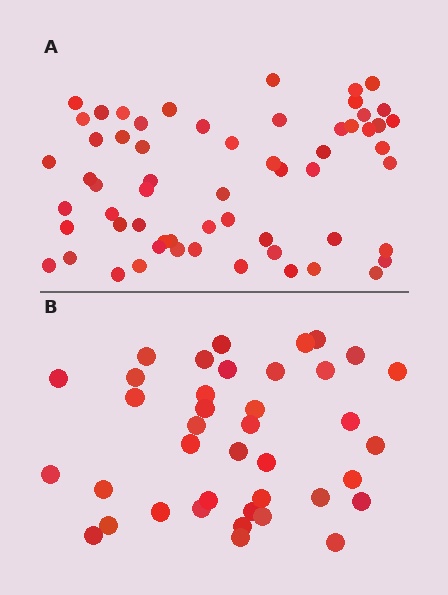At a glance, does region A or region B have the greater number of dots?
Region A (the top region) has more dots.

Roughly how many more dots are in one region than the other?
Region A has approximately 20 more dots than region B.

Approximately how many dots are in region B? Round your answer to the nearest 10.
About 40 dots. (The exact count is 39, which rounds to 40.)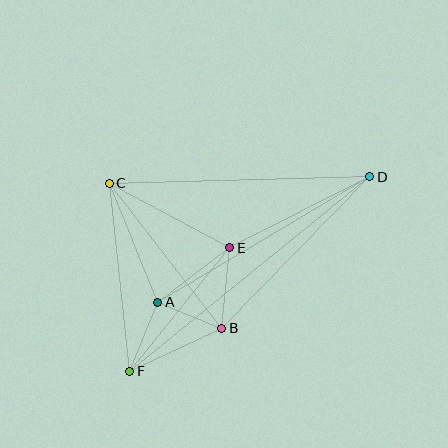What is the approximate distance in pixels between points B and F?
The distance between B and F is approximately 102 pixels.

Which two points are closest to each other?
Points A and B are closest to each other.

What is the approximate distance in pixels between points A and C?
The distance between A and C is approximately 129 pixels.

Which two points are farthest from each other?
Points D and F are farthest from each other.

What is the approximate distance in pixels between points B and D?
The distance between B and D is approximately 212 pixels.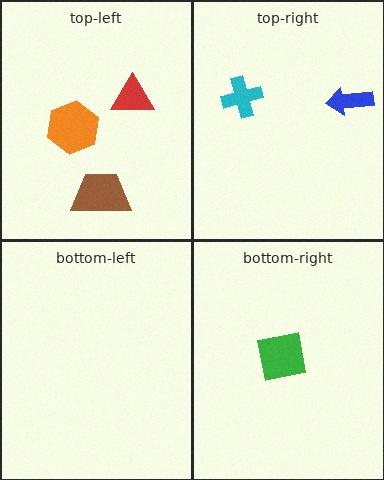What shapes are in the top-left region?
The orange hexagon, the brown trapezoid, the red triangle.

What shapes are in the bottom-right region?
The green square.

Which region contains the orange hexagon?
The top-left region.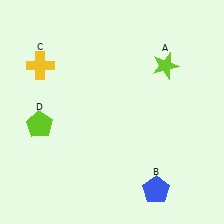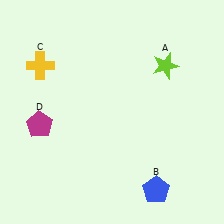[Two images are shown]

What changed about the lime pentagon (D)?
In Image 1, D is lime. In Image 2, it changed to magenta.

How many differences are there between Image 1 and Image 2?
There is 1 difference between the two images.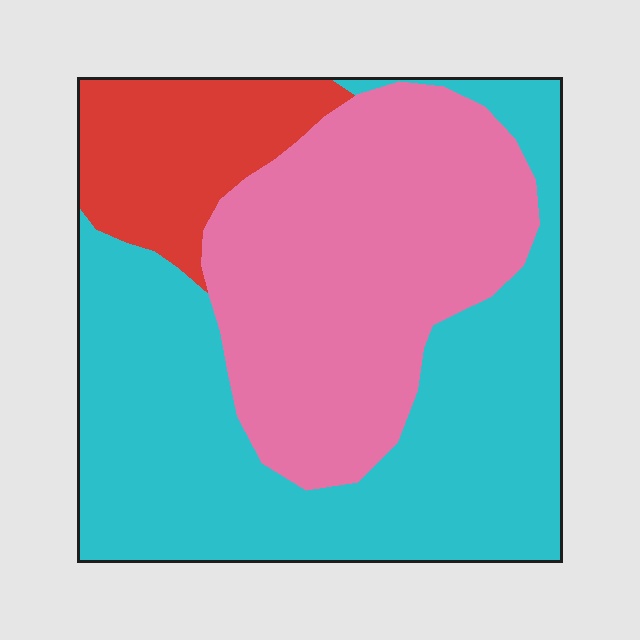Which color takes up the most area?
Cyan, at roughly 50%.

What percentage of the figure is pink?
Pink covers about 40% of the figure.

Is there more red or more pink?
Pink.